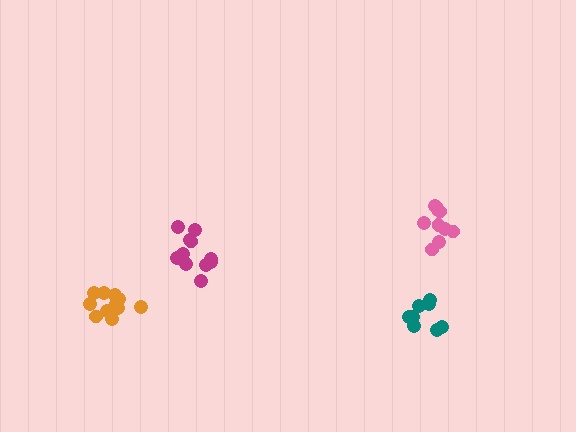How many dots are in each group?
Group 1: 10 dots, Group 2: 11 dots, Group 3: 11 dots, Group 4: 8 dots (40 total).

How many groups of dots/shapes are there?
There are 4 groups.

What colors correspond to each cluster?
The clusters are colored: pink, magenta, orange, teal.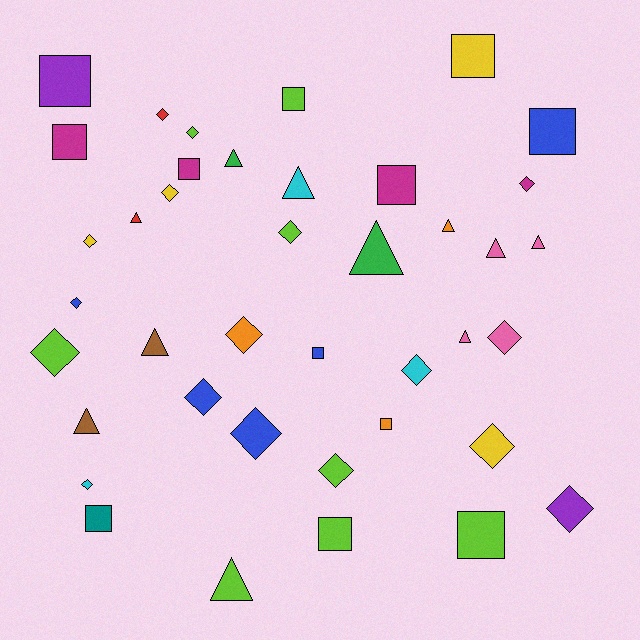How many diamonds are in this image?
There are 17 diamonds.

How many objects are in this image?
There are 40 objects.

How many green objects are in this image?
There are 2 green objects.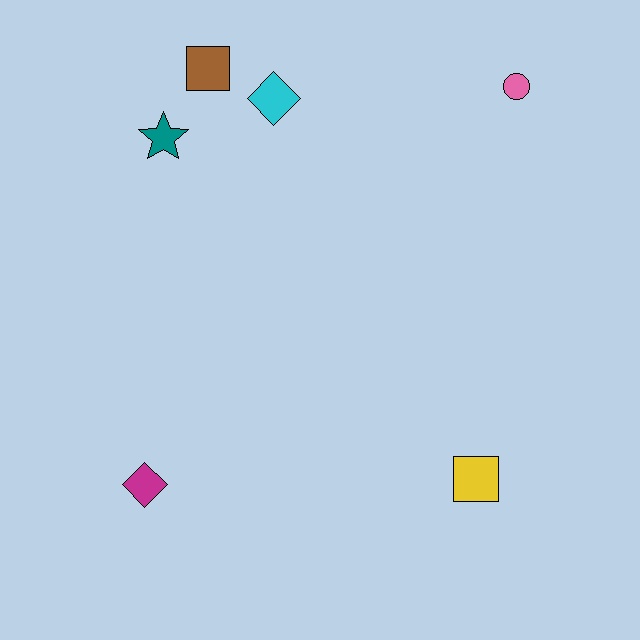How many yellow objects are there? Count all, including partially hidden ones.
There is 1 yellow object.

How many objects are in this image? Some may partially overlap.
There are 6 objects.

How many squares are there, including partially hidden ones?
There are 2 squares.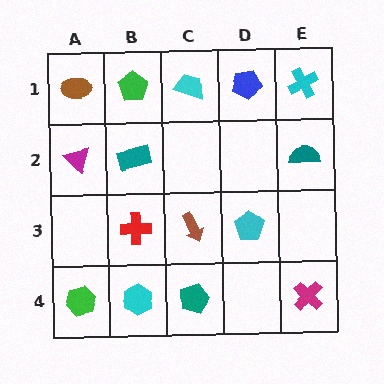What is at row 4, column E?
A magenta cross.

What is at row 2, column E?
A teal semicircle.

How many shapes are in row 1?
5 shapes.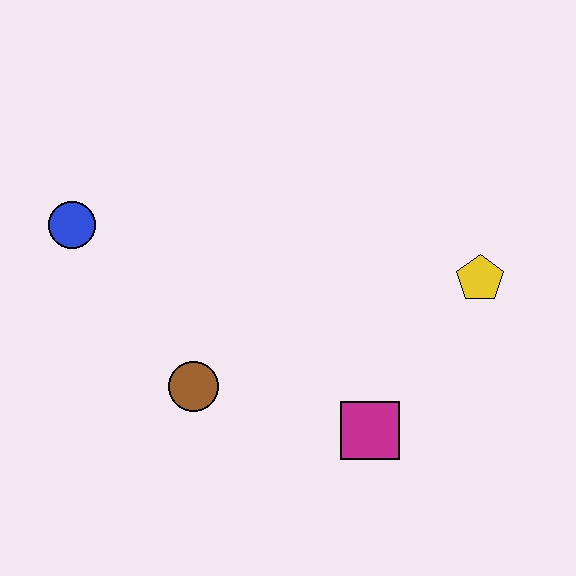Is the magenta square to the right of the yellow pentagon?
No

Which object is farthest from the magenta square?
The blue circle is farthest from the magenta square.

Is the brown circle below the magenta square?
No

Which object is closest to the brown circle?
The magenta square is closest to the brown circle.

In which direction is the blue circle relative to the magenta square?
The blue circle is to the left of the magenta square.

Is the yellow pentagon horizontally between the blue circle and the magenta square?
No